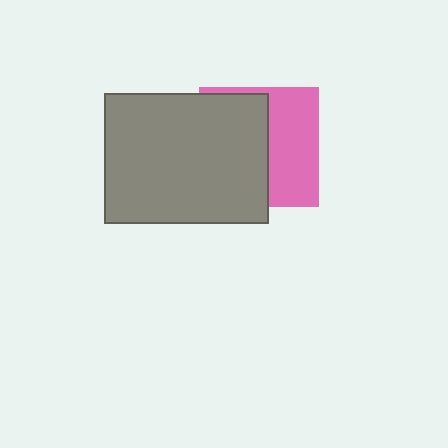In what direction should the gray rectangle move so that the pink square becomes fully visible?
The gray rectangle should move left. That is the shortest direction to clear the overlap and leave the pink square fully visible.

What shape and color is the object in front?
The object in front is a gray rectangle.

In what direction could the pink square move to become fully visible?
The pink square could move right. That would shift it out from behind the gray rectangle entirely.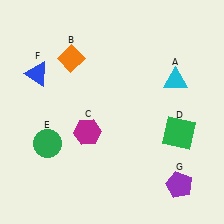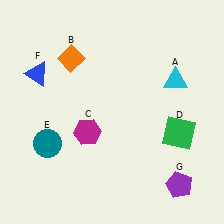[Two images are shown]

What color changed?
The circle (E) changed from green in Image 1 to teal in Image 2.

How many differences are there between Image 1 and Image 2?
There is 1 difference between the two images.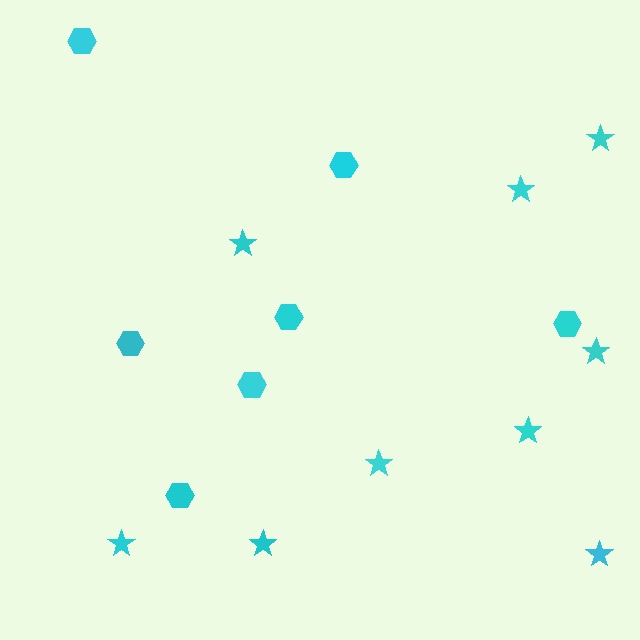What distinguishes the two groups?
There are 2 groups: one group of hexagons (7) and one group of stars (9).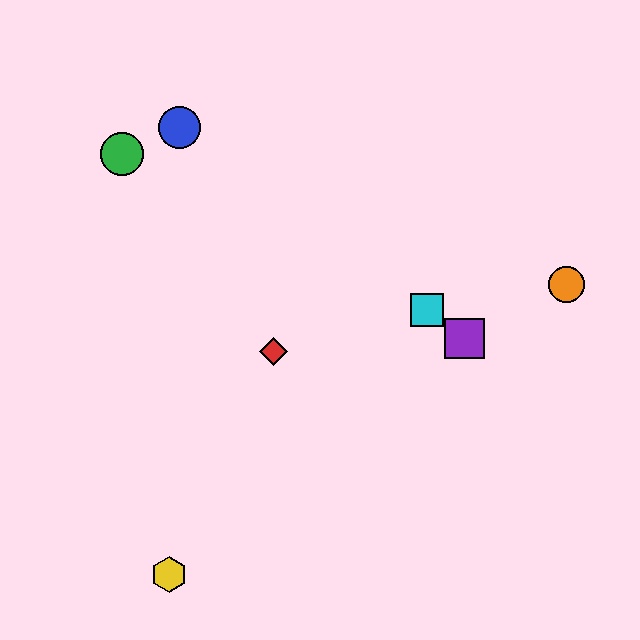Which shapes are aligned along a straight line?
The blue circle, the purple square, the cyan square are aligned along a straight line.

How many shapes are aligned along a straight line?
3 shapes (the blue circle, the purple square, the cyan square) are aligned along a straight line.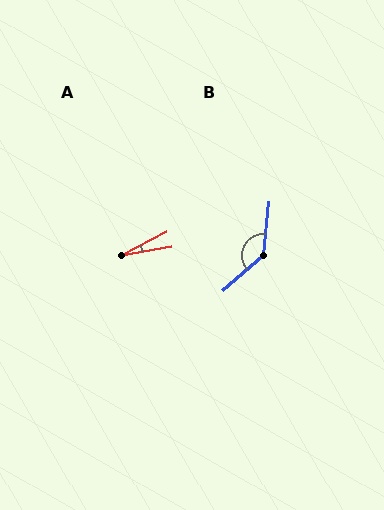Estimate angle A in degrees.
Approximately 18 degrees.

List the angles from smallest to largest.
A (18°), B (137°).